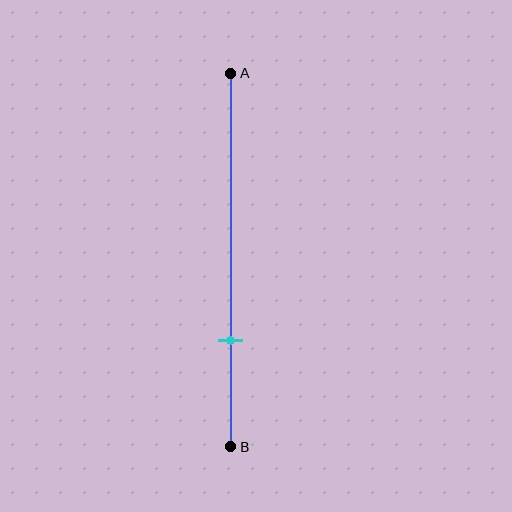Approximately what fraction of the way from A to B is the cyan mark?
The cyan mark is approximately 70% of the way from A to B.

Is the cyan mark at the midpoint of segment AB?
No, the mark is at about 70% from A, not at the 50% midpoint.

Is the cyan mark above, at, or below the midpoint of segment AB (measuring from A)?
The cyan mark is below the midpoint of segment AB.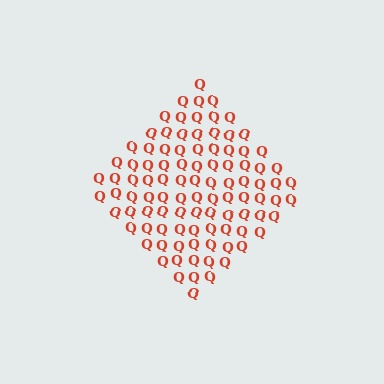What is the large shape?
The large shape is a diamond.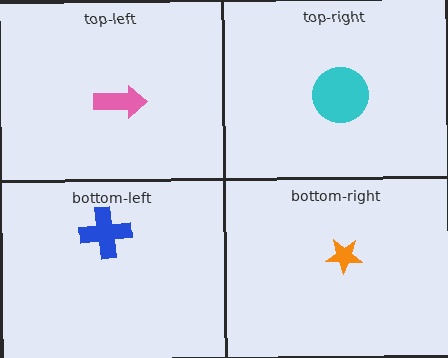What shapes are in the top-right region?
The cyan circle.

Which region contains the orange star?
The bottom-right region.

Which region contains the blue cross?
The bottom-left region.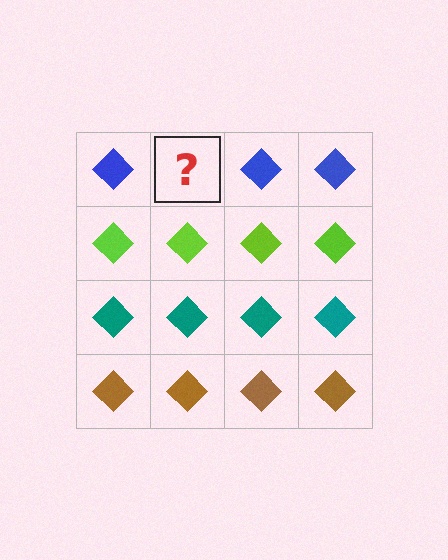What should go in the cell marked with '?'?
The missing cell should contain a blue diamond.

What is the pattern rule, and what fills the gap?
The rule is that each row has a consistent color. The gap should be filled with a blue diamond.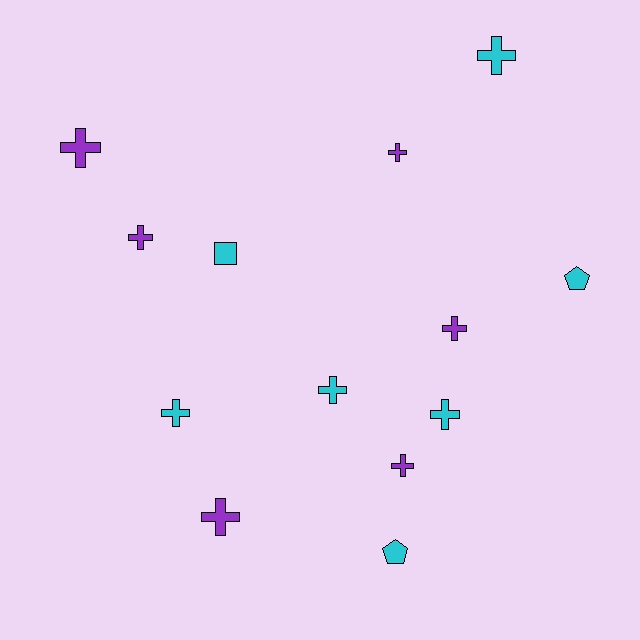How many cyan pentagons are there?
There are 2 cyan pentagons.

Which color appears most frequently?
Cyan, with 7 objects.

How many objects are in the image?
There are 13 objects.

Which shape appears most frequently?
Cross, with 10 objects.